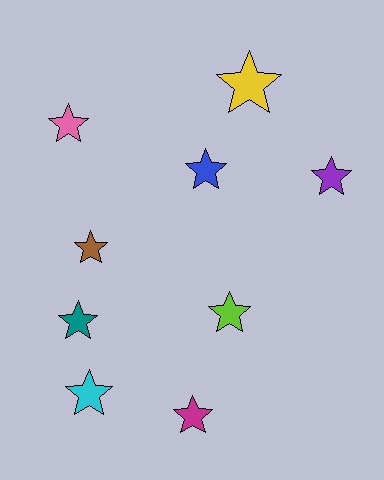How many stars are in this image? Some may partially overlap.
There are 9 stars.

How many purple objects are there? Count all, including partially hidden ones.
There is 1 purple object.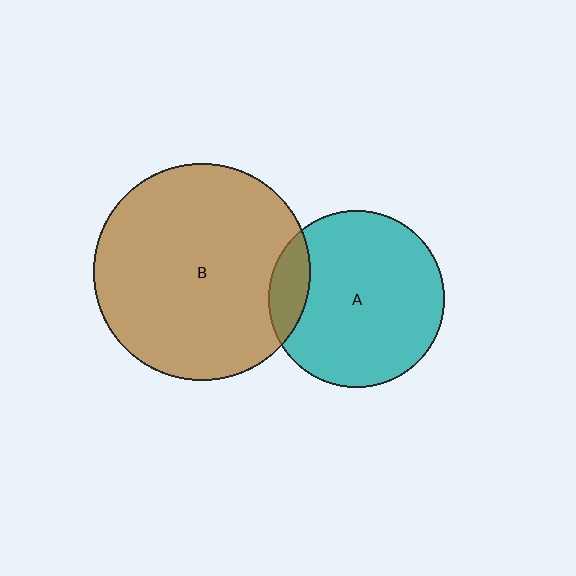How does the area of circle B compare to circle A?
Approximately 1.5 times.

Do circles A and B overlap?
Yes.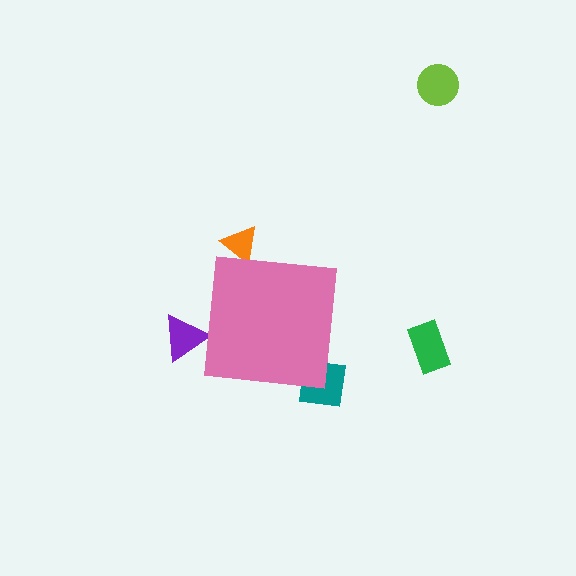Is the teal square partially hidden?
Yes, the teal square is partially hidden behind the pink square.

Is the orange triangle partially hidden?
Yes, the orange triangle is partially hidden behind the pink square.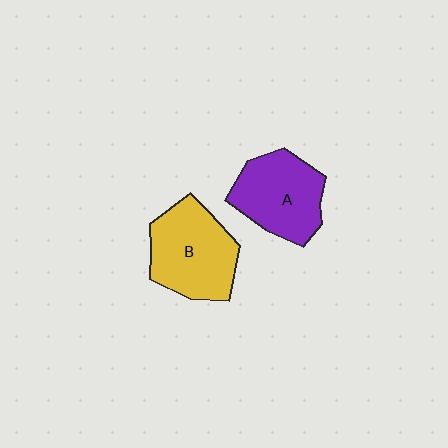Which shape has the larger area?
Shape B (yellow).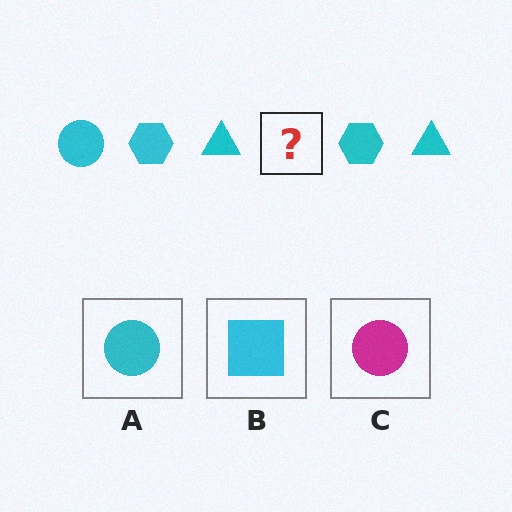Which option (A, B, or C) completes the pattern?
A.